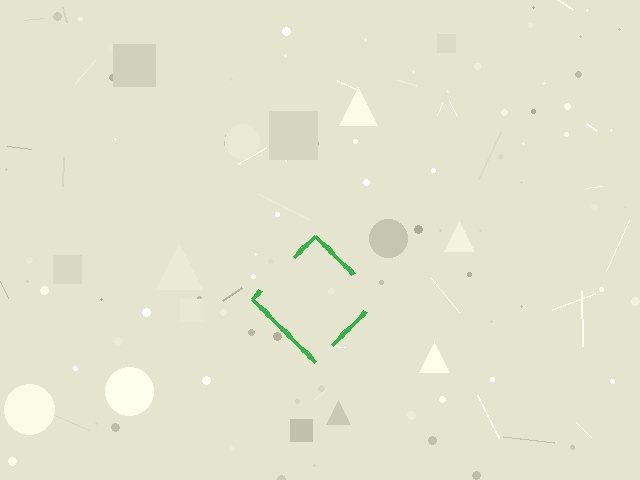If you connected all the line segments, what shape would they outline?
They would outline a diamond.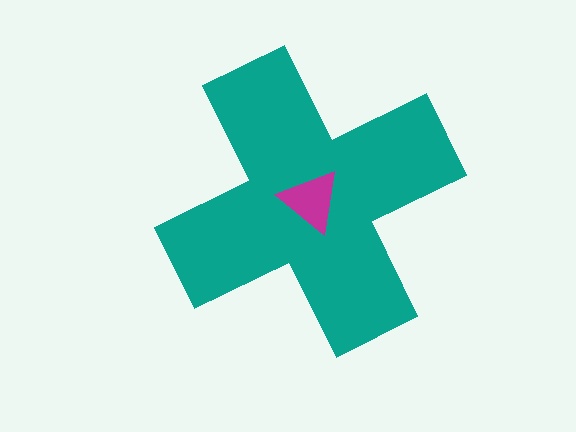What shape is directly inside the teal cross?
The magenta triangle.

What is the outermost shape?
The teal cross.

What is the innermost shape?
The magenta triangle.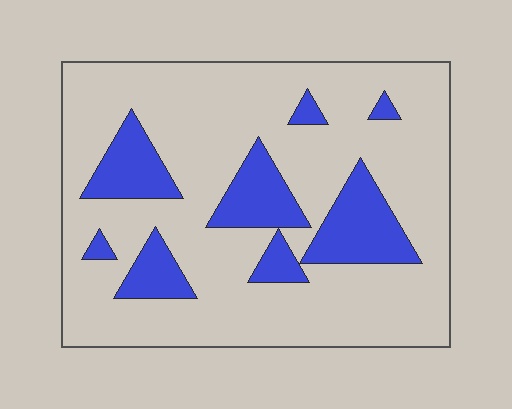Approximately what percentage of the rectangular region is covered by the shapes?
Approximately 20%.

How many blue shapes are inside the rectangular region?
8.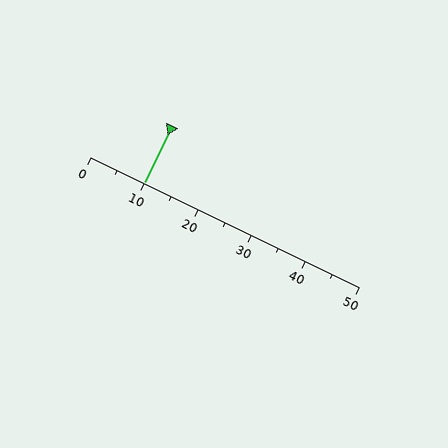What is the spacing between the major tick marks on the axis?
The major ticks are spaced 10 apart.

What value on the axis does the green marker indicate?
The marker indicates approximately 10.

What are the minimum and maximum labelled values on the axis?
The axis runs from 0 to 50.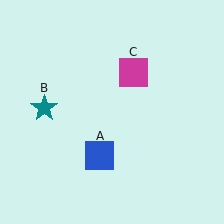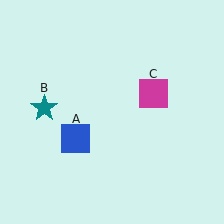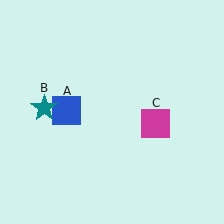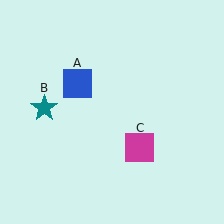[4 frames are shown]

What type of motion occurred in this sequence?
The blue square (object A), magenta square (object C) rotated clockwise around the center of the scene.